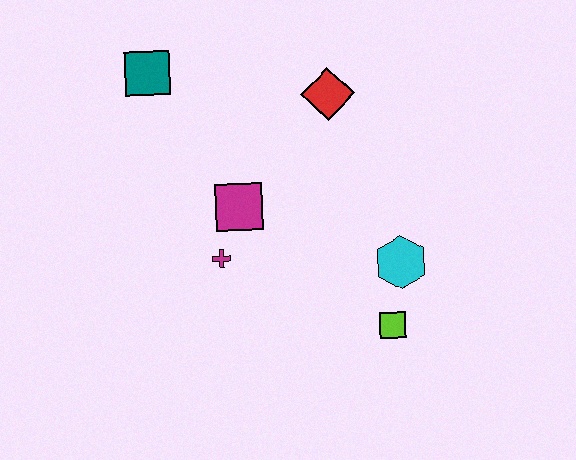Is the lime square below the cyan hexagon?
Yes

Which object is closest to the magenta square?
The magenta cross is closest to the magenta square.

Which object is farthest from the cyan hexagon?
The teal square is farthest from the cyan hexagon.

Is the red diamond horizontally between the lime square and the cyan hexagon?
No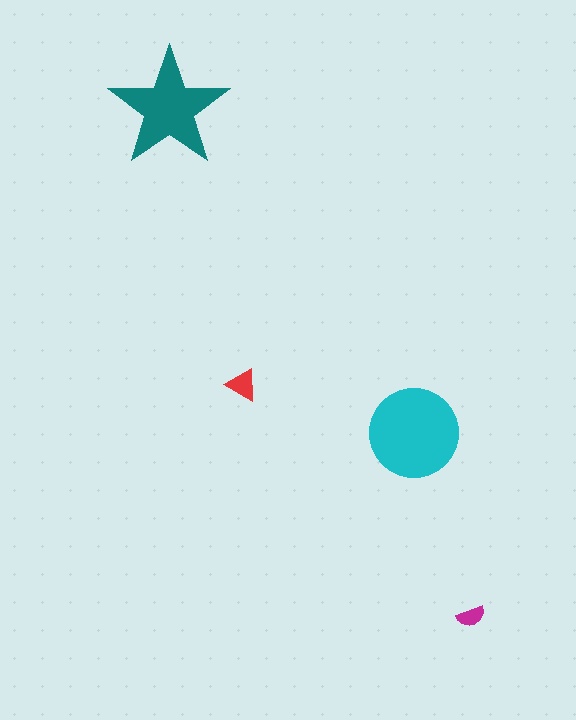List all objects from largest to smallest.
The cyan circle, the teal star, the red triangle, the magenta semicircle.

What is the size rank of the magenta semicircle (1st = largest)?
4th.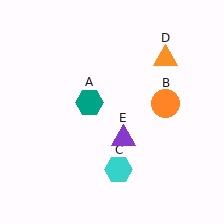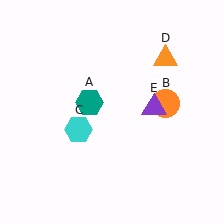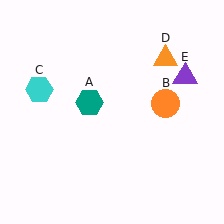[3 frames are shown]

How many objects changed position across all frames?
2 objects changed position: cyan hexagon (object C), purple triangle (object E).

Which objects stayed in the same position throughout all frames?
Teal hexagon (object A) and orange circle (object B) and orange triangle (object D) remained stationary.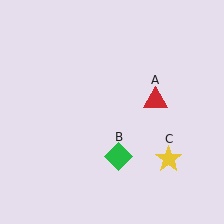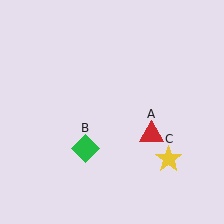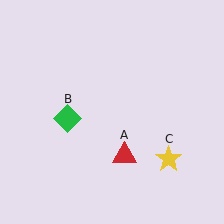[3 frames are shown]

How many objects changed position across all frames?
2 objects changed position: red triangle (object A), green diamond (object B).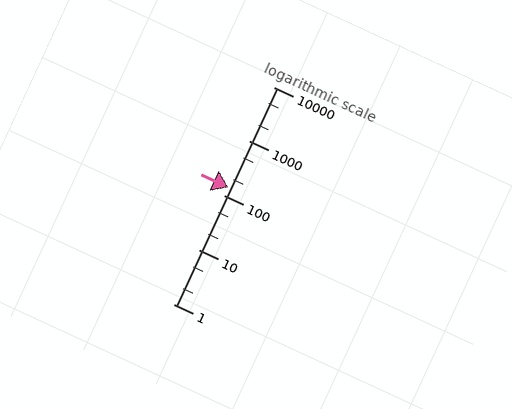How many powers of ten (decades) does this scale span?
The scale spans 4 decades, from 1 to 10000.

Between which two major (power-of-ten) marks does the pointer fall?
The pointer is between 100 and 1000.